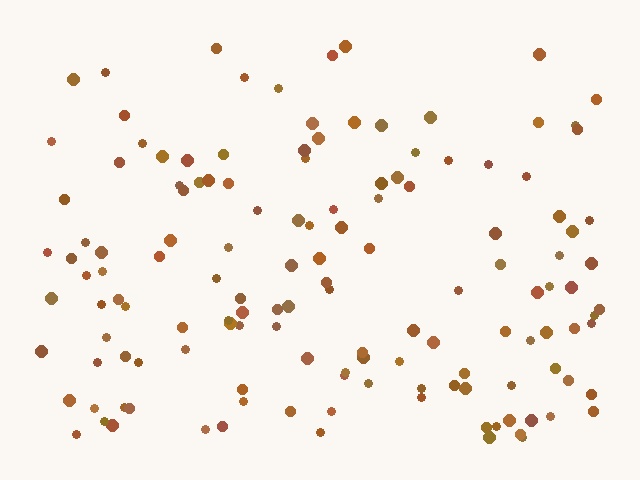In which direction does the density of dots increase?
From top to bottom, with the bottom side densest.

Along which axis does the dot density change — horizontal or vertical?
Vertical.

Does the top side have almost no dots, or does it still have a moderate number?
Still a moderate number, just noticeably fewer than the bottom.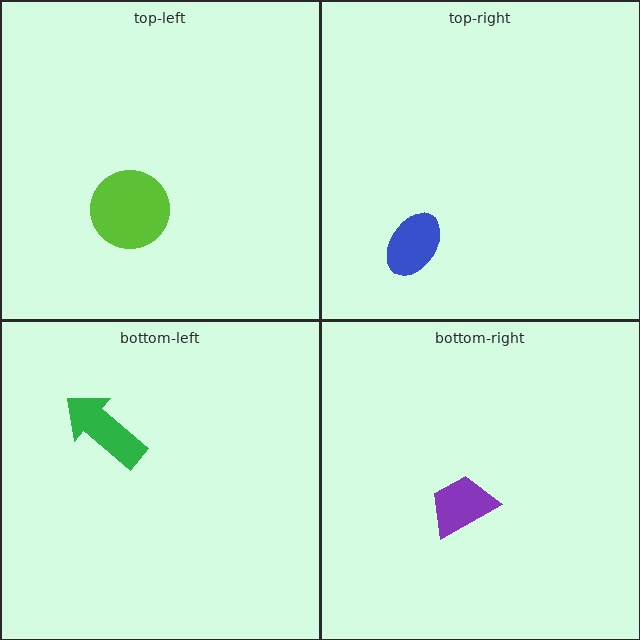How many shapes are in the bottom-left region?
1.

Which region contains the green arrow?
The bottom-left region.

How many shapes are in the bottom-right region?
1.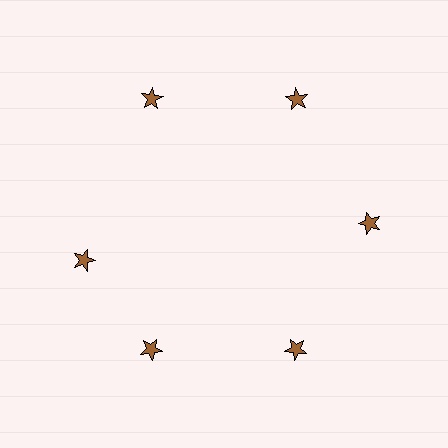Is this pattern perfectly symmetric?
No. The 6 brown stars are arranged in a ring, but one element near the 9 o'clock position is rotated out of alignment along the ring, breaking the 6-fold rotational symmetry.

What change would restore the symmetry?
The symmetry would be restored by rotating it back into even spacing with its neighbors so that all 6 stars sit at equal angles and equal distance from the center.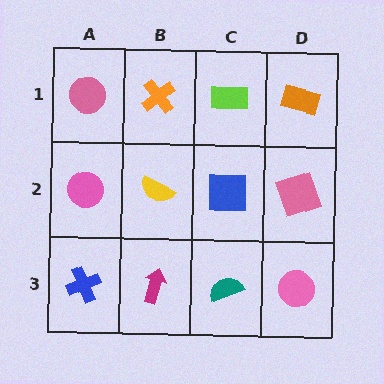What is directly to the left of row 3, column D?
A teal semicircle.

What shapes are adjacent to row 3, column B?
A yellow semicircle (row 2, column B), a blue cross (row 3, column A), a teal semicircle (row 3, column C).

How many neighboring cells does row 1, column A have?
2.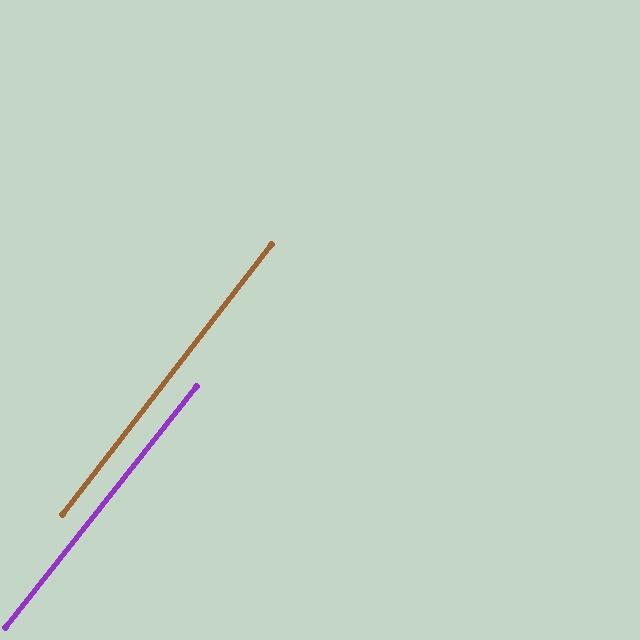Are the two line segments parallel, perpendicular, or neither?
Parallel — their directions differ by only 0.5°.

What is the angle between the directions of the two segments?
Approximately 1 degree.